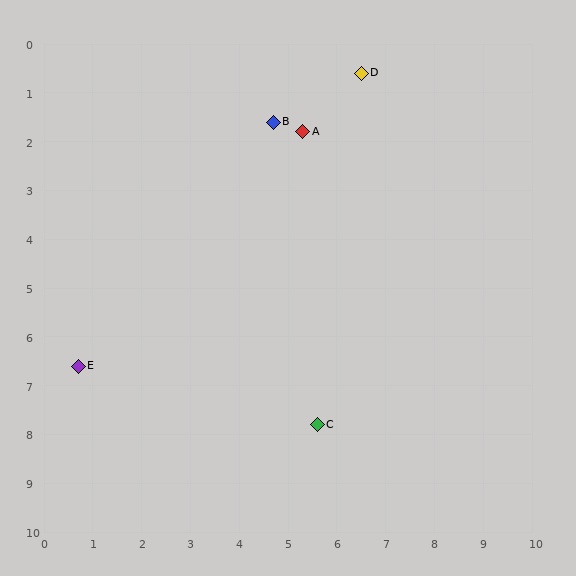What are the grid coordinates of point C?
Point C is at approximately (5.6, 7.8).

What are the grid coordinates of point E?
Point E is at approximately (0.7, 6.6).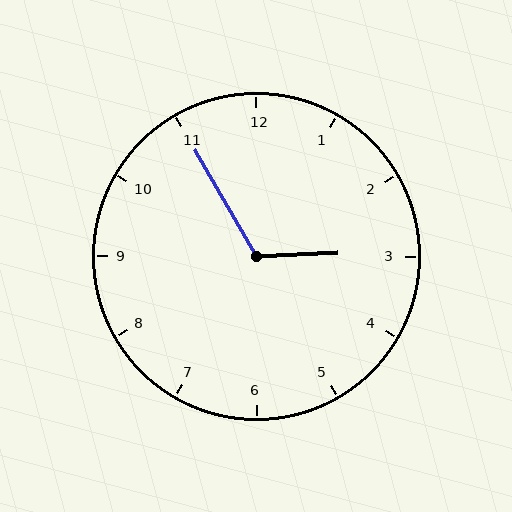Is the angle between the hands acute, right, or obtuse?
It is obtuse.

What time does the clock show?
2:55.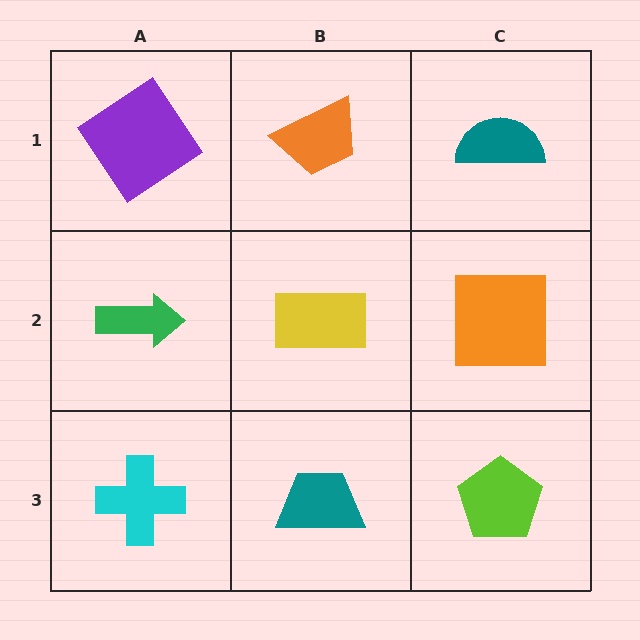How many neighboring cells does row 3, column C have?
2.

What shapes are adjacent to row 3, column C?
An orange square (row 2, column C), a teal trapezoid (row 3, column B).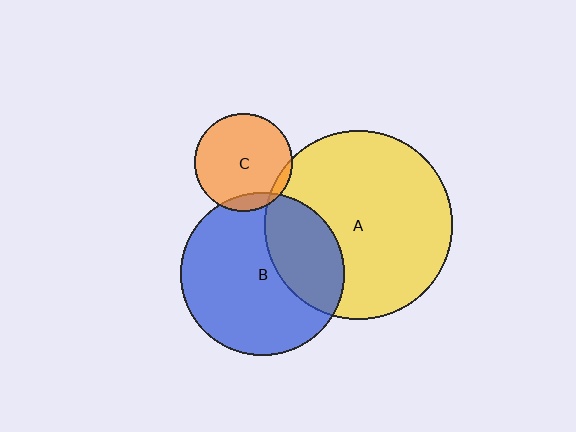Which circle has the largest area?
Circle A (yellow).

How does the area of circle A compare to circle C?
Approximately 3.7 times.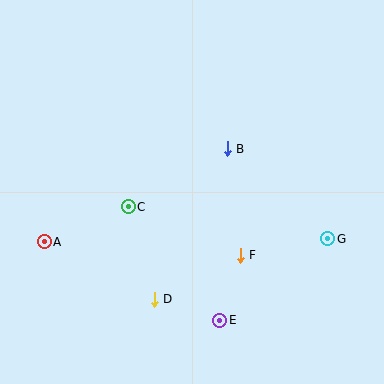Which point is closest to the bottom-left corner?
Point A is closest to the bottom-left corner.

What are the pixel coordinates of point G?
Point G is at (328, 239).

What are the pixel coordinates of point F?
Point F is at (240, 255).